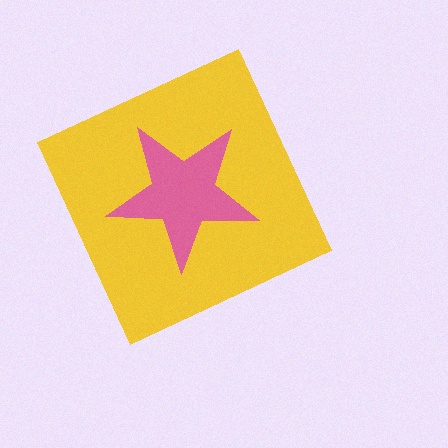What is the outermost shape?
The yellow diamond.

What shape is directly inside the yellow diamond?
The pink star.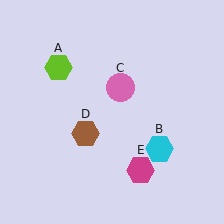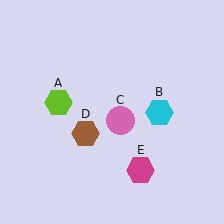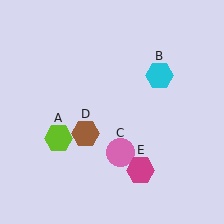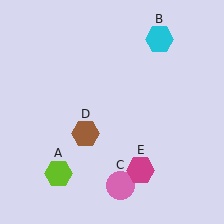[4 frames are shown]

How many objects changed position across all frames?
3 objects changed position: lime hexagon (object A), cyan hexagon (object B), pink circle (object C).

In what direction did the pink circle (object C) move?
The pink circle (object C) moved down.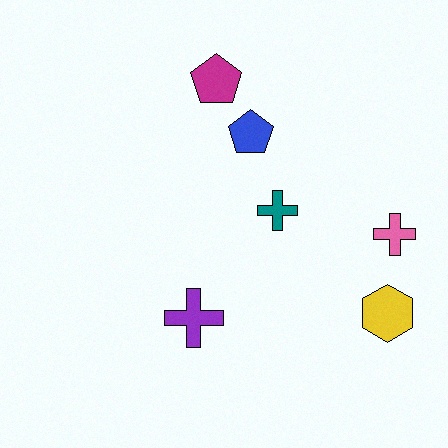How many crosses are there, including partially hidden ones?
There are 3 crosses.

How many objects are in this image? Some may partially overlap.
There are 6 objects.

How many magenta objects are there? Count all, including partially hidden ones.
There is 1 magenta object.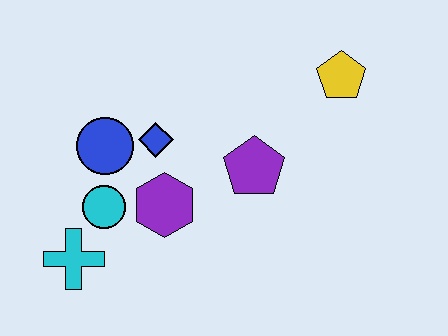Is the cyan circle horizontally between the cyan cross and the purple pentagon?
Yes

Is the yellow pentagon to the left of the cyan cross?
No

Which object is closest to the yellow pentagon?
The purple pentagon is closest to the yellow pentagon.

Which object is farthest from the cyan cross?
The yellow pentagon is farthest from the cyan cross.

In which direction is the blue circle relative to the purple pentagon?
The blue circle is to the left of the purple pentagon.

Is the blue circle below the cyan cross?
No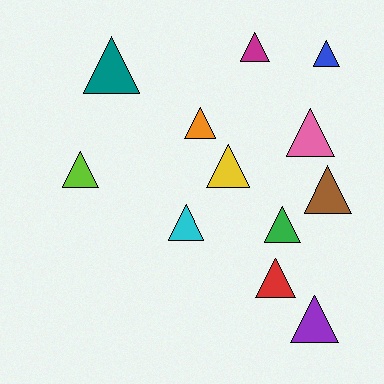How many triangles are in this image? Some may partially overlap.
There are 12 triangles.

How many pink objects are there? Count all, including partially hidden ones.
There is 1 pink object.